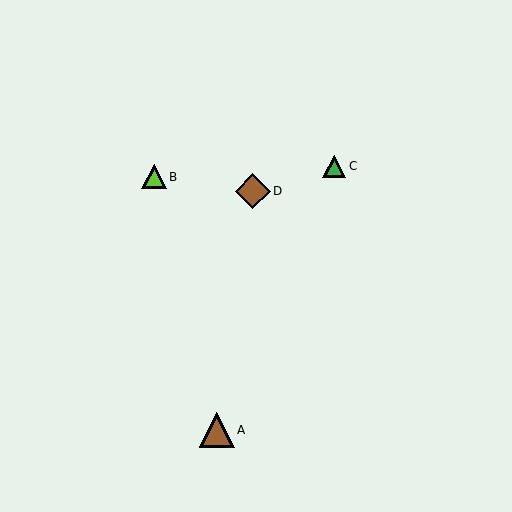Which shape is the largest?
The brown triangle (labeled A) is the largest.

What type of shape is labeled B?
Shape B is a lime triangle.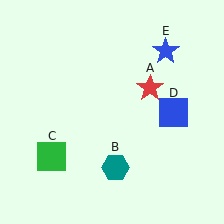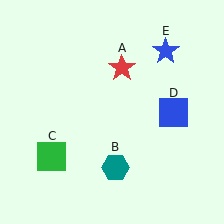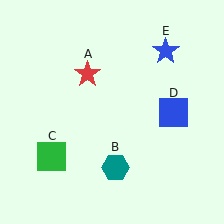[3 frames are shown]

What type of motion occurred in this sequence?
The red star (object A) rotated counterclockwise around the center of the scene.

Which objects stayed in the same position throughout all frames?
Teal hexagon (object B) and green square (object C) and blue square (object D) and blue star (object E) remained stationary.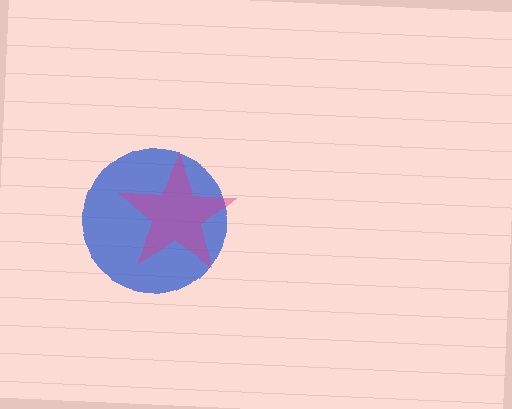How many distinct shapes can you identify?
There are 2 distinct shapes: a blue circle, a magenta star.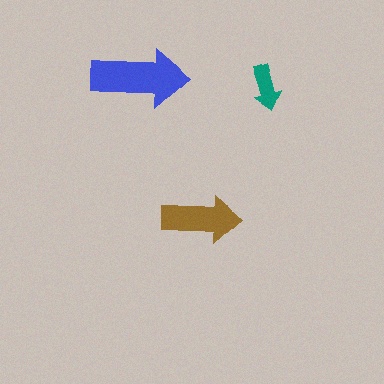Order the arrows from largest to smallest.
the blue one, the brown one, the teal one.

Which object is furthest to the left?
The blue arrow is leftmost.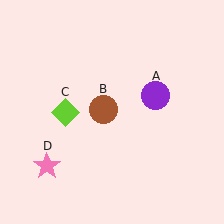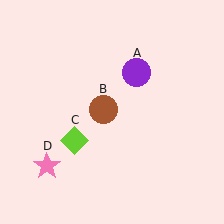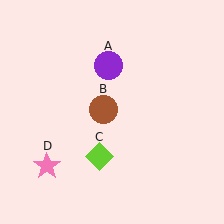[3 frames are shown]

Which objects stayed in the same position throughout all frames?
Brown circle (object B) and pink star (object D) remained stationary.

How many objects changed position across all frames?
2 objects changed position: purple circle (object A), lime diamond (object C).